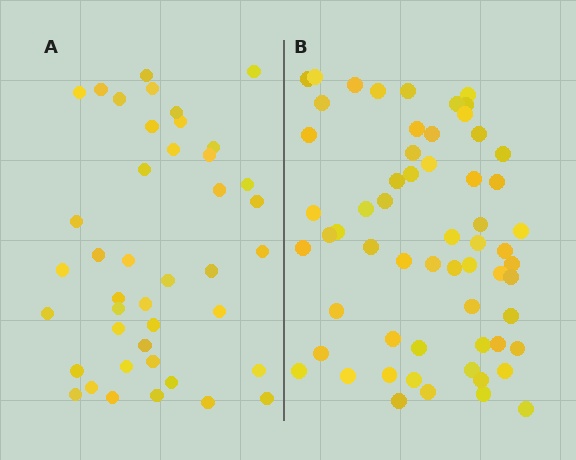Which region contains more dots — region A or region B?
Region B (the right region) has more dots.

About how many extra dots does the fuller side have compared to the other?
Region B has approximately 20 more dots than region A.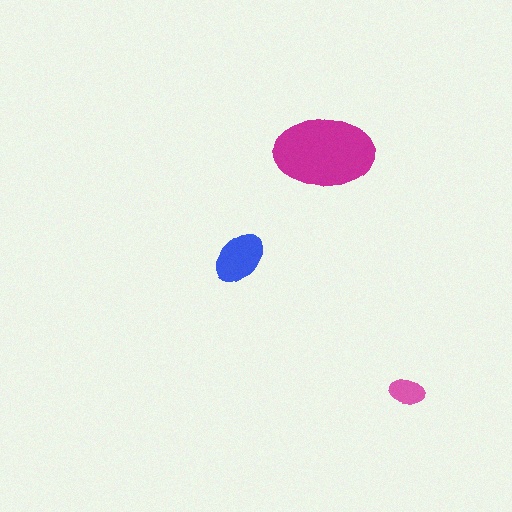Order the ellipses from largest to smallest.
the magenta one, the blue one, the pink one.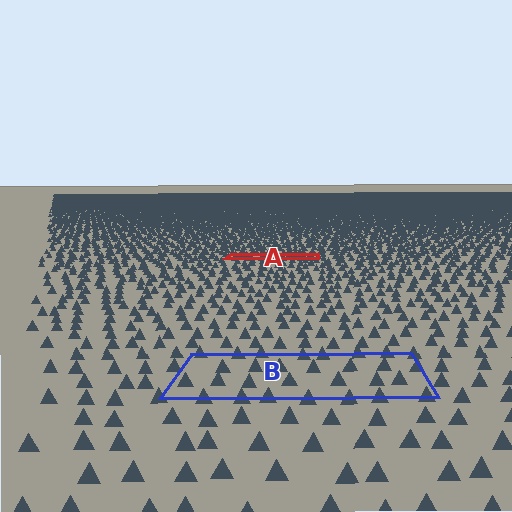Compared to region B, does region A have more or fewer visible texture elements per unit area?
Region A has more texture elements per unit area — they are packed more densely because it is farther away.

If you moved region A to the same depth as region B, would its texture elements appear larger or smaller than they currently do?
They would appear larger. At a closer depth, the same texture elements are projected at a bigger on-screen size.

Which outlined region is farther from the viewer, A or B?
Region A is farther from the viewer — the texture elements inside it appear smaller and more densely packed.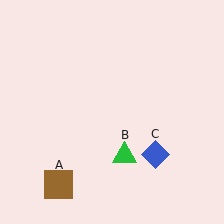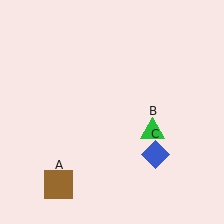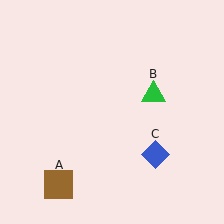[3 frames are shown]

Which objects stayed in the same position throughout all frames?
Brown square (object A) and blue diamond (object C) remained stationary.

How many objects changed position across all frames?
1 object changed position: green triangle (object B).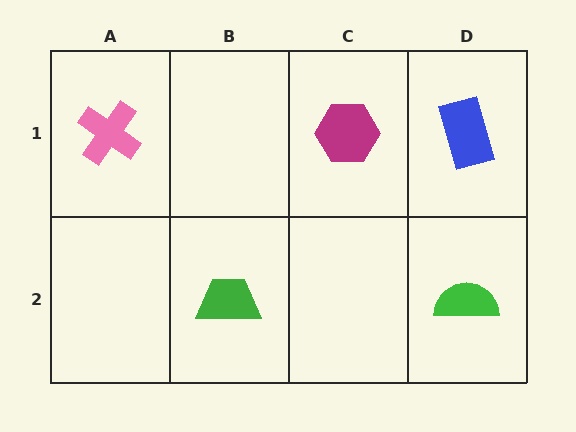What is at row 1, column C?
A magenta hexagon.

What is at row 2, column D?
A green semicircle.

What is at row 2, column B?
A green trapezoid.